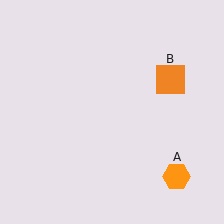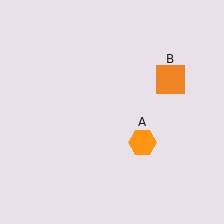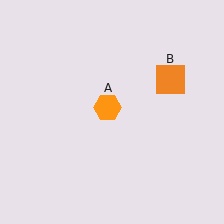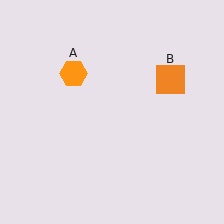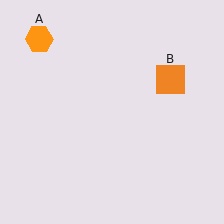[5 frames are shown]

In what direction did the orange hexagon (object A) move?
The orange hexagon (object A) moved up and to the left.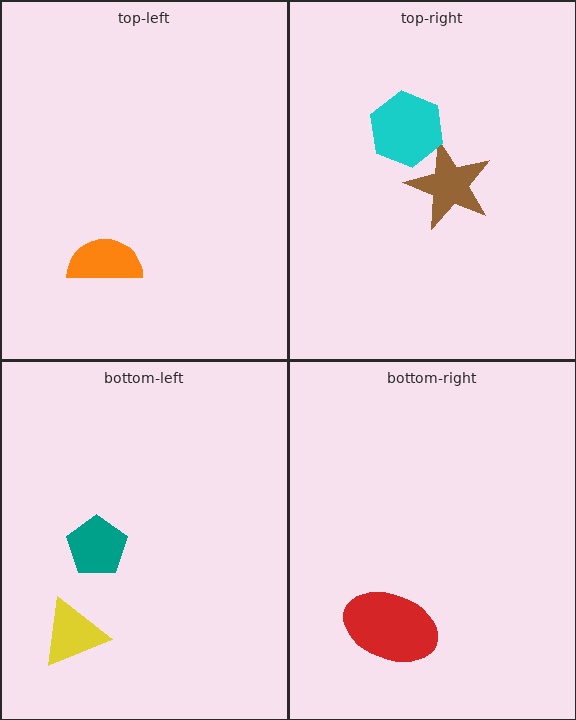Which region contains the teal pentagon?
The bottom-left region.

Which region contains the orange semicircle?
The top-left region.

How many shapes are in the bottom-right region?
1.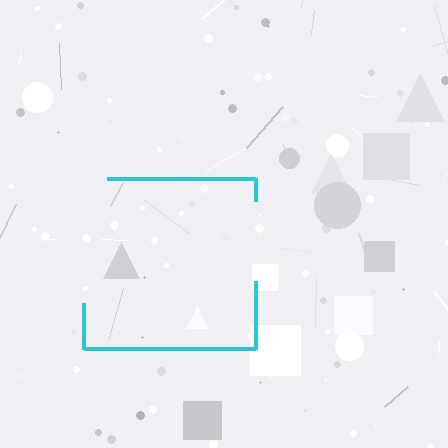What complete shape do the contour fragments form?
The contour fragments form a square.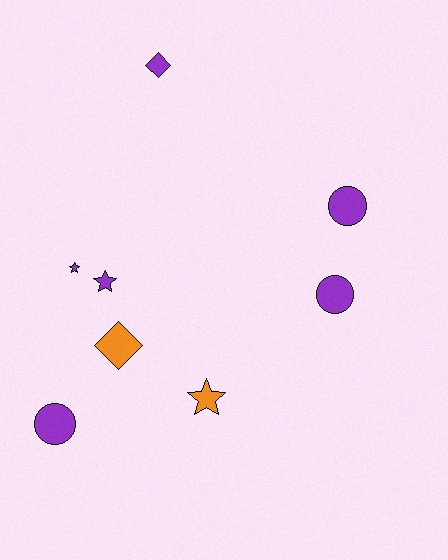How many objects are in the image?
There are 8 objects.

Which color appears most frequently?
Purple, with 6 objects.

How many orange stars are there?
There is 1 orange star.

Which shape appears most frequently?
Star, with 3 objects.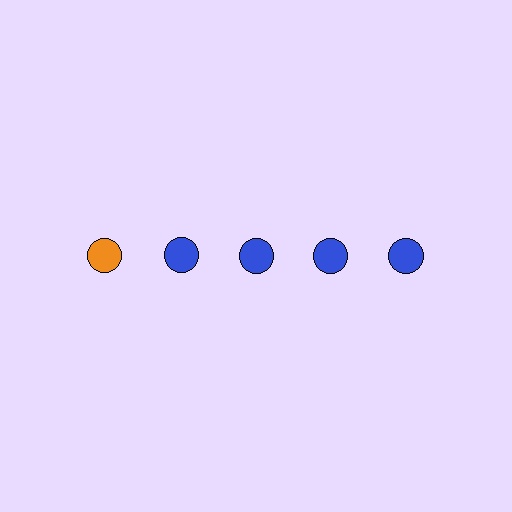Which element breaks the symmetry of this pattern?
The orange circle in the top row, leftmost column breaks the symmetry. All other shapes are blue circles.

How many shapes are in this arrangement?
There are 5 shapes arranged in a grid pattern.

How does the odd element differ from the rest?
It has a different color: orange instead of blue.